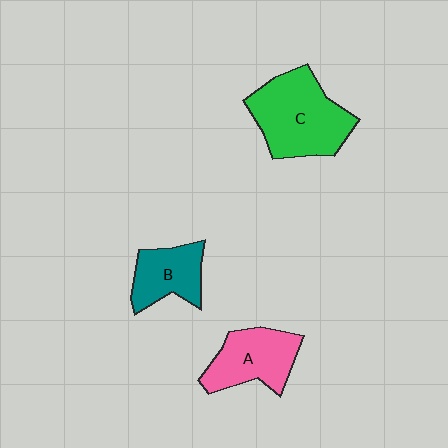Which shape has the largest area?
Shape C (green).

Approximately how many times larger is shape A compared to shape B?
Approximately 1.2 times.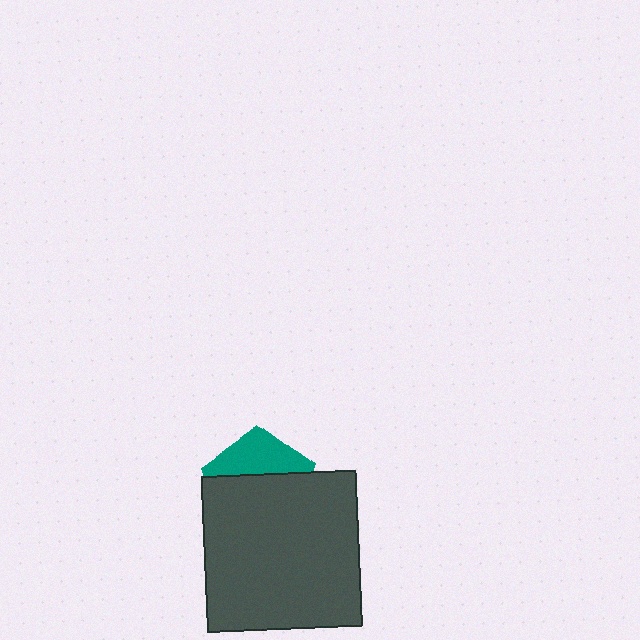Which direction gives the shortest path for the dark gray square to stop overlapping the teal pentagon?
Moving down gives the shortest separation.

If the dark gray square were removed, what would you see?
You would see the complete teal pentagon.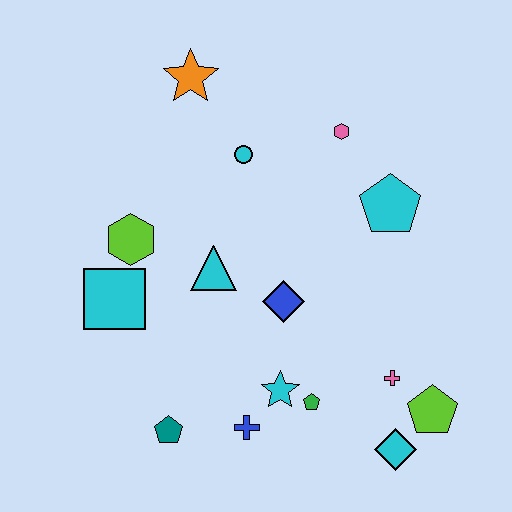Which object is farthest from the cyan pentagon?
The teal pentagon is farthest from the cyan pentagon.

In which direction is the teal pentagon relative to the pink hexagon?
The teal pentagon is below the pink hexagon.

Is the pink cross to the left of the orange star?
No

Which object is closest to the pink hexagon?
The cyan pentagon is closest to the pink hexagon.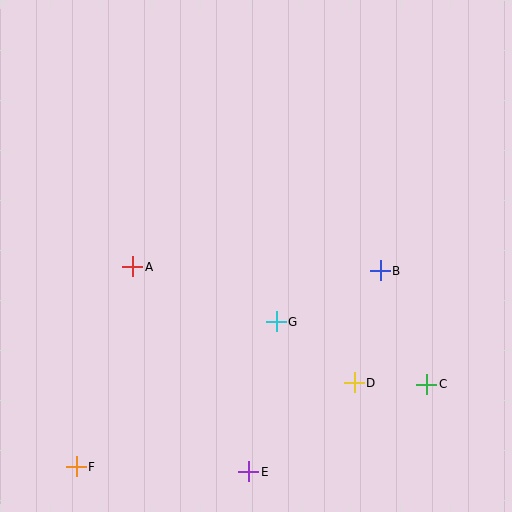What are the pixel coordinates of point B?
Point B is at (380, 271).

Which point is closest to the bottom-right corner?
Point C is closest to the bottom-right corner.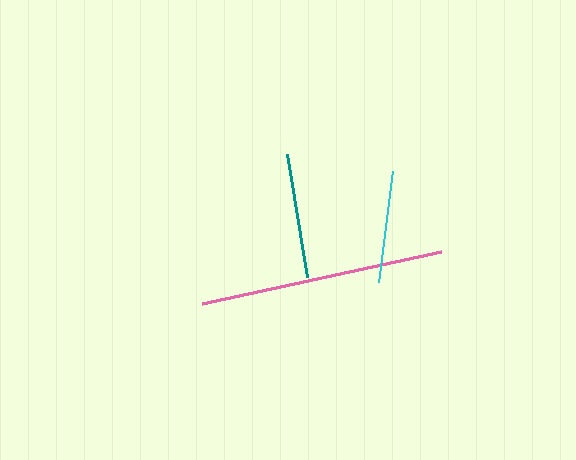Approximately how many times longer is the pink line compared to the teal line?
The pink line is approximately 2.0 times the length of the teal line.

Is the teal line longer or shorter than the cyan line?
The teal line is longer than the cyan line.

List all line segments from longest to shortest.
From longest to shortest: pink, teal, cyan.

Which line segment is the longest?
The pink line is the longest at approximately 245 pixels.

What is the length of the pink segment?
The pink segment is approximately 245 pixels long.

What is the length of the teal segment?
The teal segment is approximately 124 pixels long.